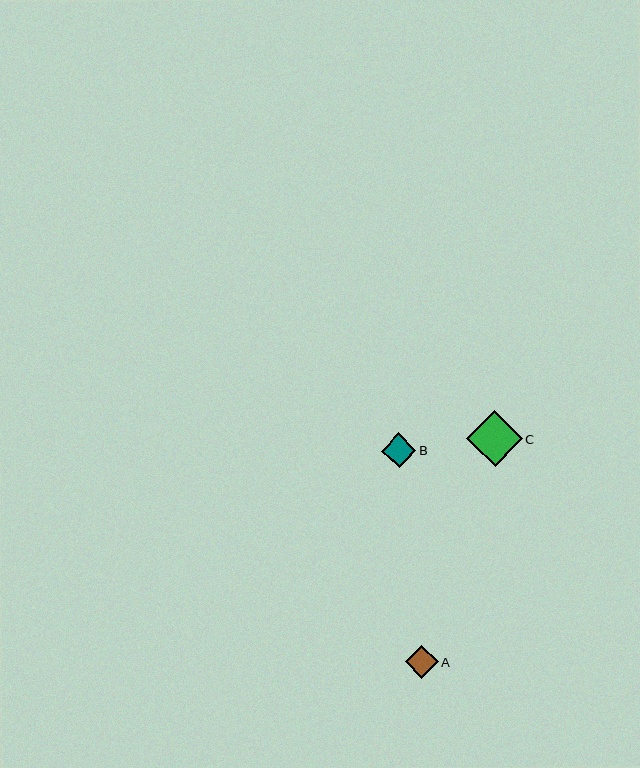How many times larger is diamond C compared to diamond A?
Diamond C is approximately 1.7 times the size of diamond A.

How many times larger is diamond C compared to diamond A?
Diamond C is approximately 1.7 times the size of diamond A.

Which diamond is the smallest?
Diamond A is the smallest with a size of approximately 32 pixels.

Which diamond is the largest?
Diamond C is the largest with a size of approximately 56 pixels.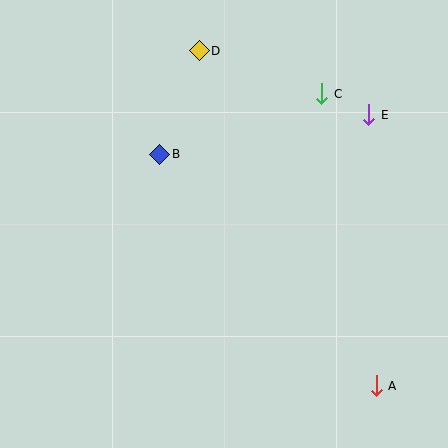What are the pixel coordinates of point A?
Point A is at (376, 386).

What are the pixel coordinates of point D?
Point D is at (199, 51).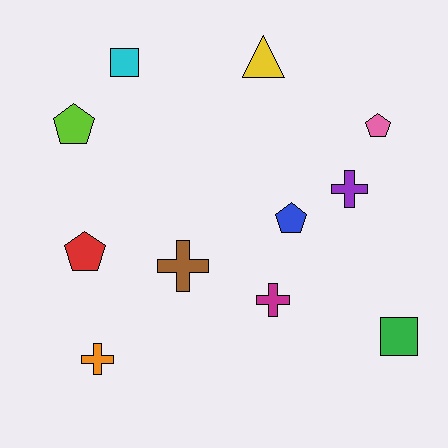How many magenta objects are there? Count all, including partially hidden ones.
There is 1 magenta object.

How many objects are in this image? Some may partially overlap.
There are 11 objects.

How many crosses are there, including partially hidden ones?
There are 4 crosses.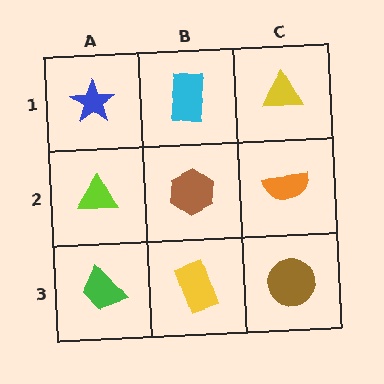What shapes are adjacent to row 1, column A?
A lime triangle (row 2, column A), a cyan rectangle (row 1, column B).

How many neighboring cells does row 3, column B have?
3.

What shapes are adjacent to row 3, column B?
A brown hexagon (row 2, column B), a green trapezoid (row 3, column A), a brown circle (row 3, column C).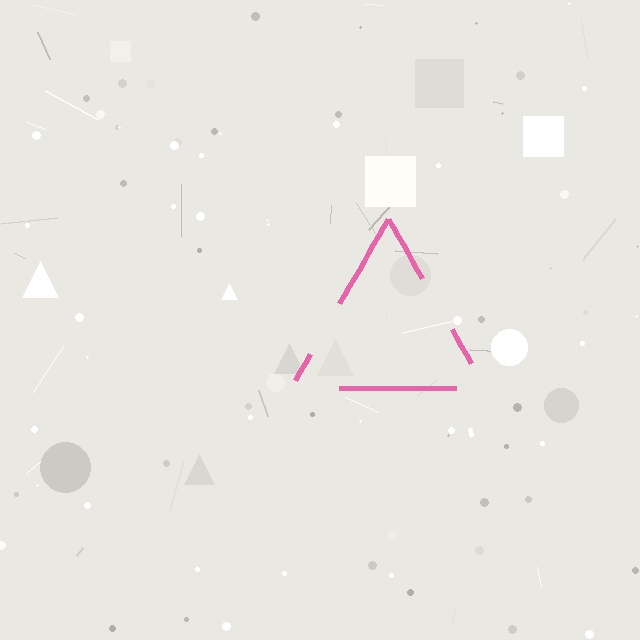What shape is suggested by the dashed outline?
The dashed outline suggests a triangle.